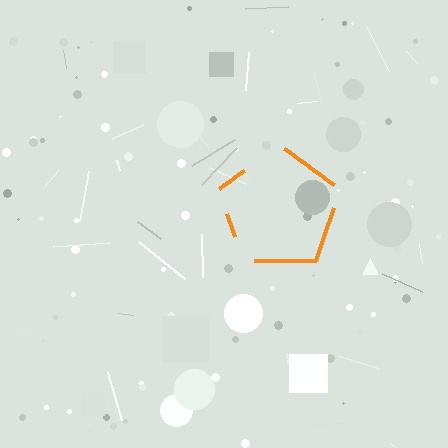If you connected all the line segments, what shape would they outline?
They would outline a pentagon.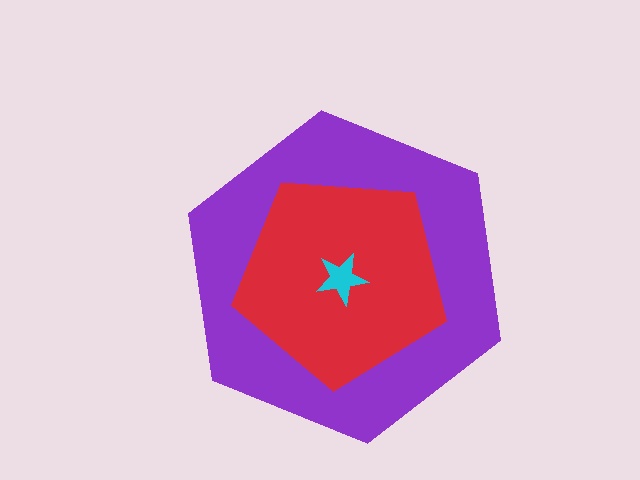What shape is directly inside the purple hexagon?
The red pentagon.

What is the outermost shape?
The purple hexagon.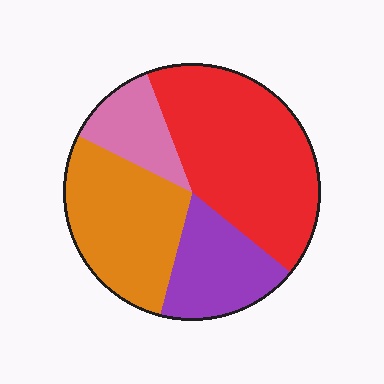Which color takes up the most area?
Red, at roughly 40%.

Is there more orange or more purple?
Orange.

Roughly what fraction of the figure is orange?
Orange covers 28% of the figure.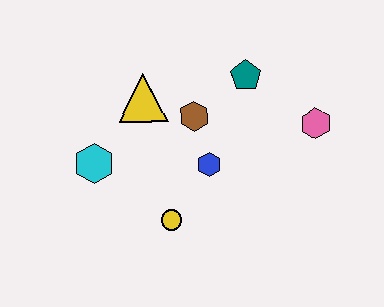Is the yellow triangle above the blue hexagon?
Yes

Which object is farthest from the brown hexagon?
The pink hexagon is farthest from the brown hexagon.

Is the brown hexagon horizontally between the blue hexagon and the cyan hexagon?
Yes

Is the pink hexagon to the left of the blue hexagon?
No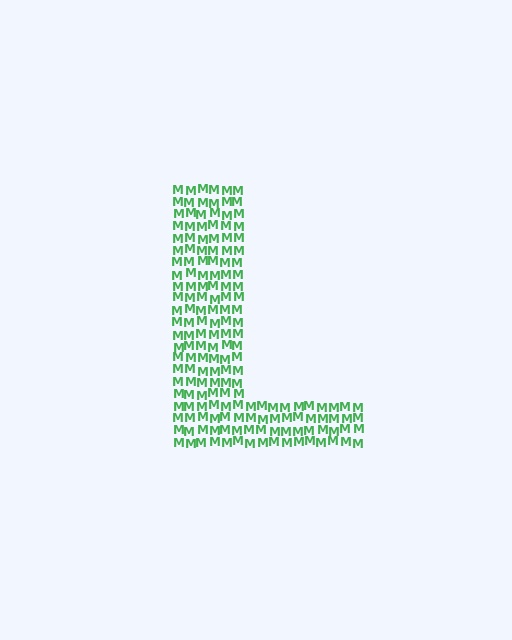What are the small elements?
The small elements are letter M's.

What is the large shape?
The large shape is the letter L.